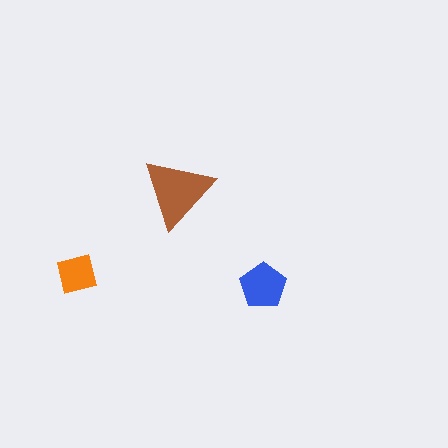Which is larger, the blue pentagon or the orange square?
The blue pentagon.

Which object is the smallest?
The orange square.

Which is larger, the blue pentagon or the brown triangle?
The brown triangle.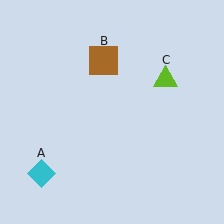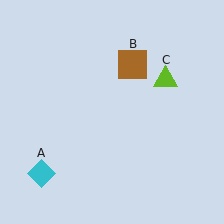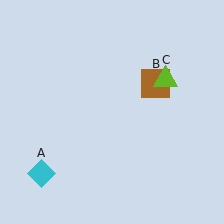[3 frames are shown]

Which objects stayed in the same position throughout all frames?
Cyan diamond (object A) and lime triangle (object C) remained stationary.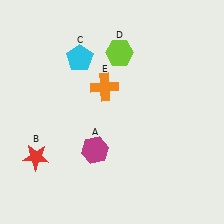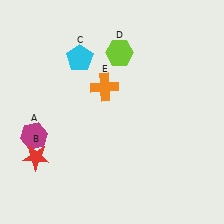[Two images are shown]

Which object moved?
The magenta hexagon (A) moved left.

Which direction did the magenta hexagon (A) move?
The magenta hexagon (A) moved left.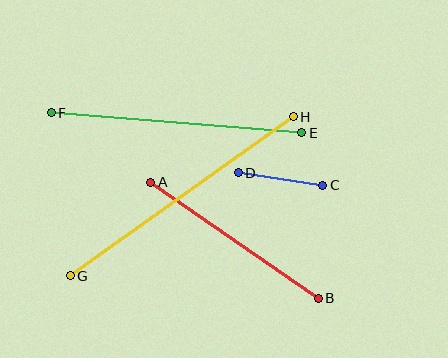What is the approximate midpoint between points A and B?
The midpoint is at approximately (235, 240) pixels.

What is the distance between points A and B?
The distance is approximately 203 pixels.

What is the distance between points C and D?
The distance is approximately 86 pixels.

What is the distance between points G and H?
The distance is approximately 273 pixels.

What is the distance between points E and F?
The distance is approximately 251 pixels.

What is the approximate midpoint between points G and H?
The midpoint is at approximately (182, 196) pixels.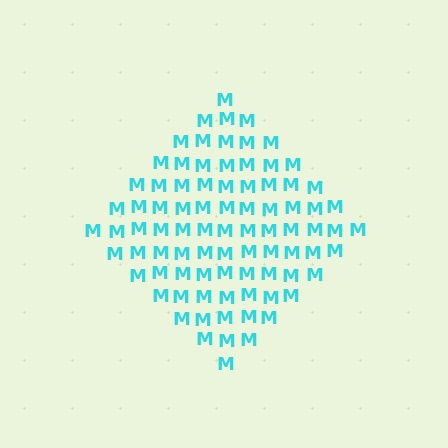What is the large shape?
The large shape is a diamond.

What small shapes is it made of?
It is made of small letter M's.